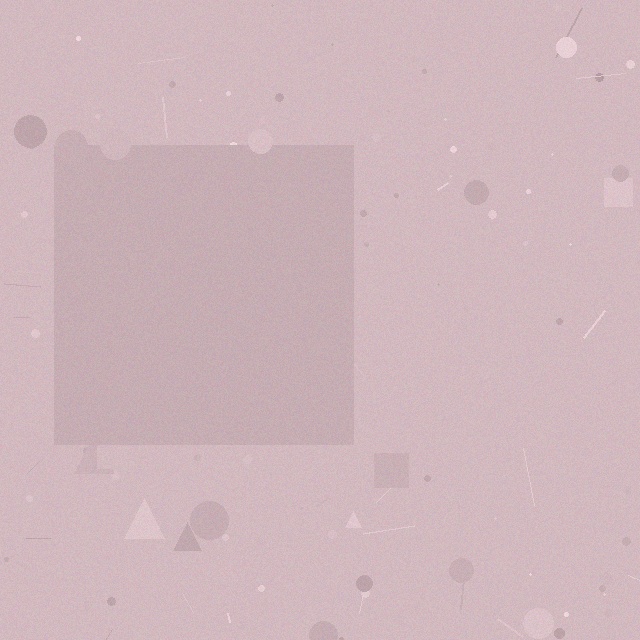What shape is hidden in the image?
A square is hidden in the image.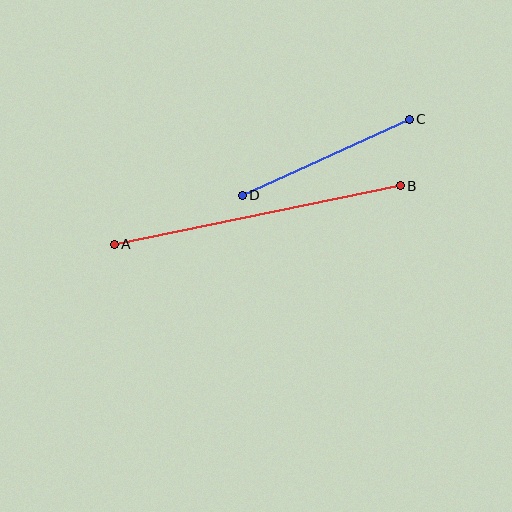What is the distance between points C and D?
The distance is approximately 183 pixels.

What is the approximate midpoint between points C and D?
The midpoint is at approximately (326, 157) pixels.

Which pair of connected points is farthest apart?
Points A and B are farthest apart.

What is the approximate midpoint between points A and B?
The midpoint is at approximately (257, 215) pixels.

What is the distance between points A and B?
The distance is approximately 292 pixels.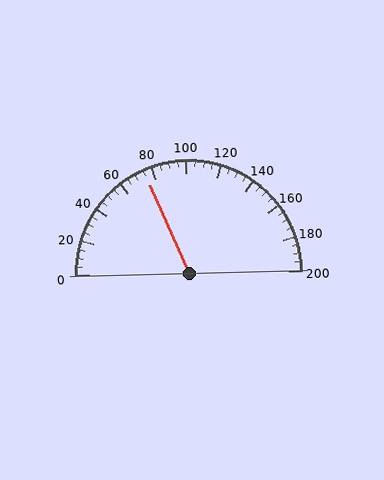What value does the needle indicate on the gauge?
The needle indicates approximately 75.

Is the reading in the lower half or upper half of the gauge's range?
The reading is in the lower half of the range (0 to 200).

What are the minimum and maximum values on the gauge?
The gauge ranges from 0 to 200.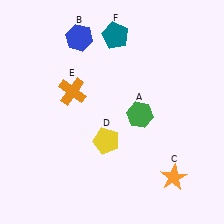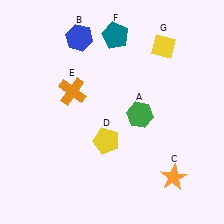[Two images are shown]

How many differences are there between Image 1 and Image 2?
There is 1 difference between the two images.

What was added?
A yellow diamond (G) was added in Image 2.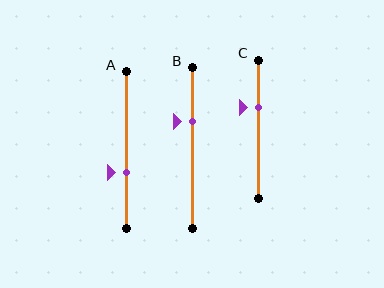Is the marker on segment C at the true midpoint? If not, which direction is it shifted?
No, the marker on segment C is shifted upward by about 15% of the segment length.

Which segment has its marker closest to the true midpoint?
Segment A has its marker closest to the true midpoint.